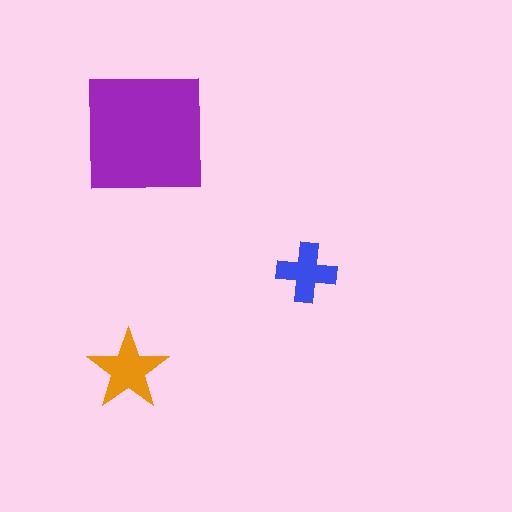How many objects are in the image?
There are 3 objects in the image.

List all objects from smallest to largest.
The blue cross, the orange star, the purple square.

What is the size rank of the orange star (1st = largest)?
2nd.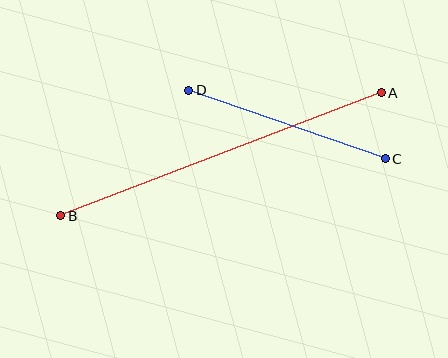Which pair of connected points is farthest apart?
Points A and B are farthest apart.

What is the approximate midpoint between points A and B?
The midpoint is at approximately (221, 154) pixels.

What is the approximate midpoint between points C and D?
The midpoint is at approximately (287, 125) pixels.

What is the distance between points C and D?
The distance is approximately 208 pixels.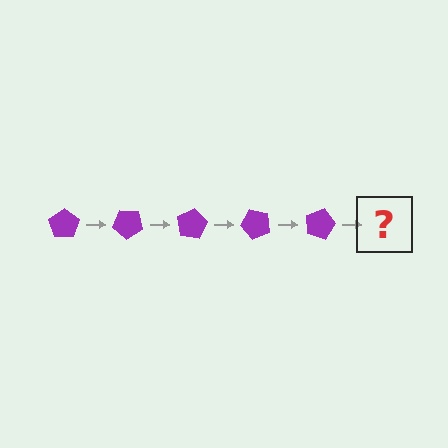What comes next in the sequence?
The next element should be a purple pentagon rotated 200 degrees.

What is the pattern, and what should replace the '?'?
The pattern is that the pentagon rotates 40 degrees each step. The '?' should be a purple pentagon rotated 200 degrees.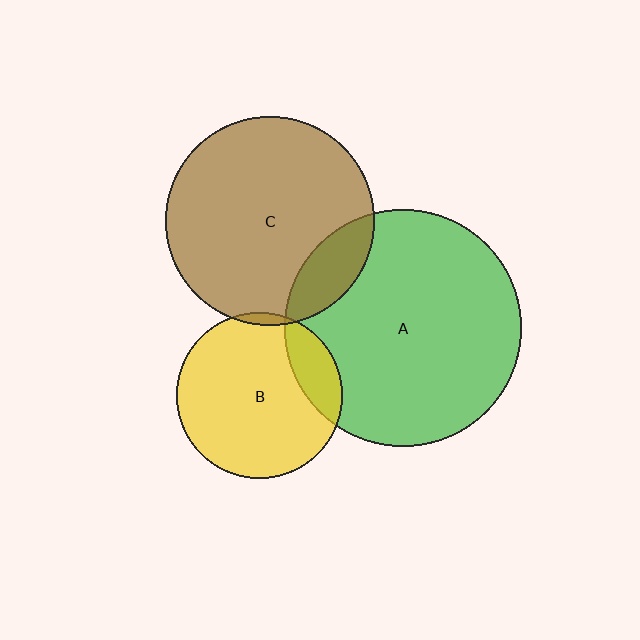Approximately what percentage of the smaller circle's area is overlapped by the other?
Approximately 15%.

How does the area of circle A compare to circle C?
Approximately 1.3 times.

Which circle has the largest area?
Circle A (green).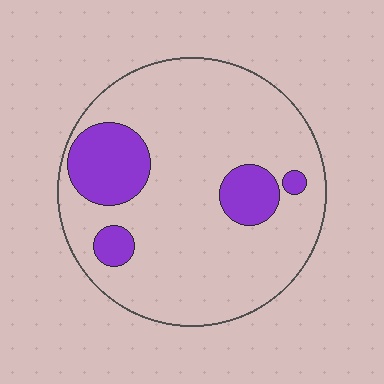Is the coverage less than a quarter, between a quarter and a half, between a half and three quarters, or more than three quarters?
Less than a quarter.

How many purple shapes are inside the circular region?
4.